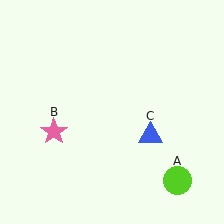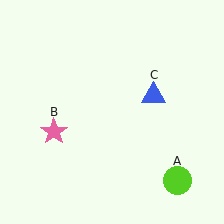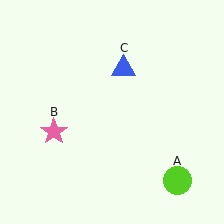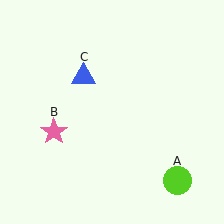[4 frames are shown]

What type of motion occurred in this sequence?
The blue triangle (object C) rotated counterclockwise around the center of the scene.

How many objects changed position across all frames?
1 object changed position: blue triangle (object C).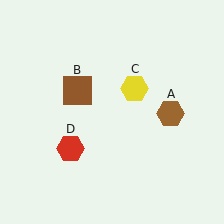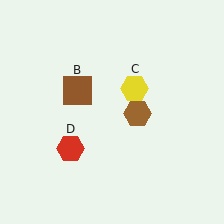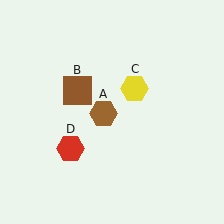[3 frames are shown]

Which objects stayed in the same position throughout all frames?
Brown square (object B) and yellow hexagon (object C) and red hexagon (object D) remained stationary.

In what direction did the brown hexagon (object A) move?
The brown hexagon (object A) moved left.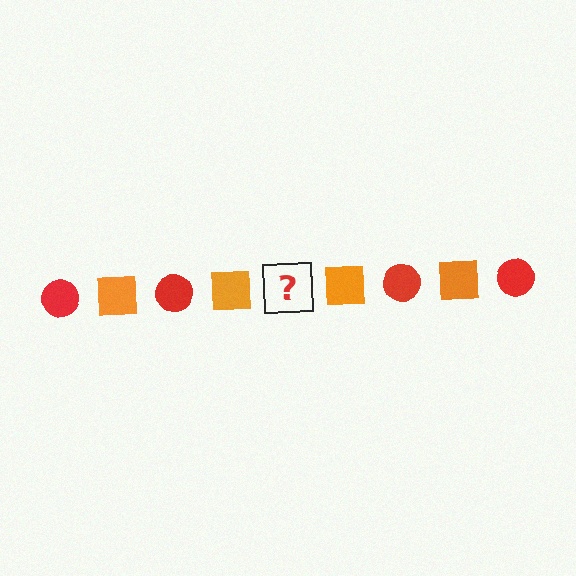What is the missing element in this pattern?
The missing element is a red circle.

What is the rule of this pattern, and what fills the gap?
The rule is that the pattern alternates between red circle and orange square. The gap should be filled with a red circle.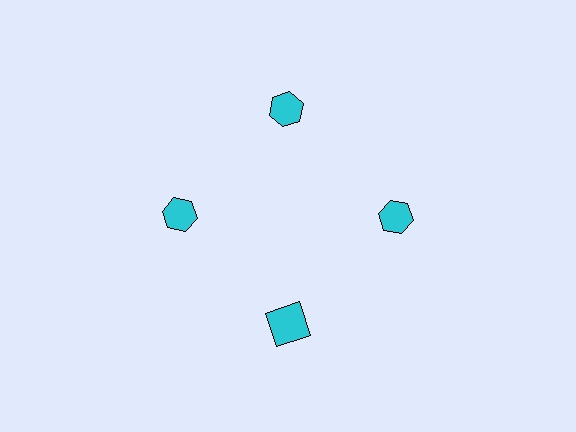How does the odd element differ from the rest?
It has a different shape: square instead of hexagon.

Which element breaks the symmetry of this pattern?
The cyan square at roughly the 6 o'clock position breaks the symmetry. All other shapes are cyan hexagons.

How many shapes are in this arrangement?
There are 4 shapes arranged in a ring pattern.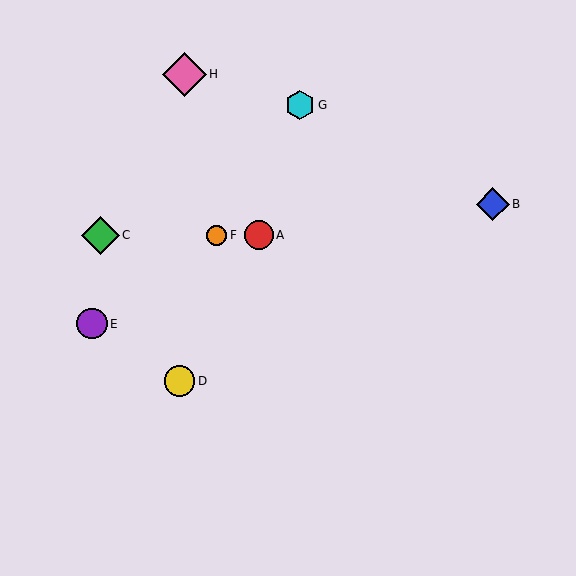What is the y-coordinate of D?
Object D is at y≈381.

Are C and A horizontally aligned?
Yes, both are at y≈235.